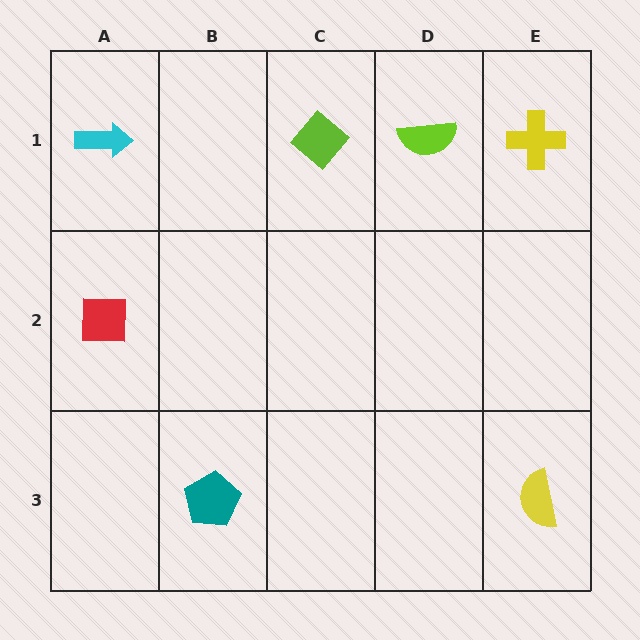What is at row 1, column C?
A lime diamond.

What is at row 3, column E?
A yellow semicircle.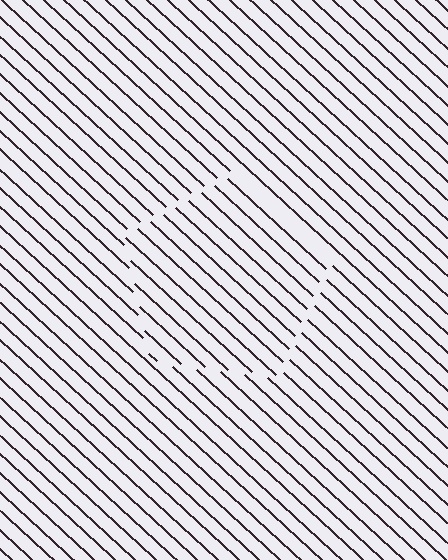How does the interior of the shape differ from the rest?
The interior of the shape contains the same grating, shifted by half a period — the contour is defined by the phase discontinuity where line-ends from the inner and outer gratings abut.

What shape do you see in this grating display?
An illusory pentagon. The interior of the shape contains the same grating, shifted by half a period — the contour is defined by the phase discontinuity where line-ends from the inner and outer gratings abut.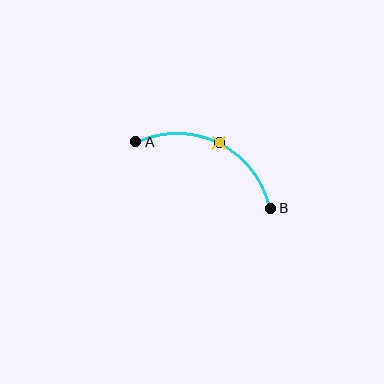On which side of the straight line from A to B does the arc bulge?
The arc bulges above the straight line connecting A and B.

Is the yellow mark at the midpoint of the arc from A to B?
Yes. The yellow mark lies on the arc at equal arc-length from both A and B — it is the arc midpoint.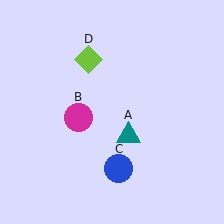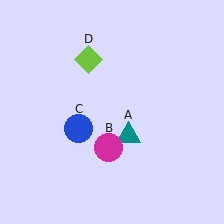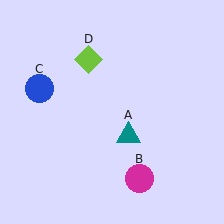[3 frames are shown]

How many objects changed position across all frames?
2 objects changed position: magenta circle (object B), blue circle (object C).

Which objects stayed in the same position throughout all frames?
Teal triangle (object A) and lime diamond (object D) remained stationary.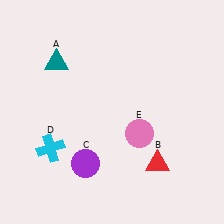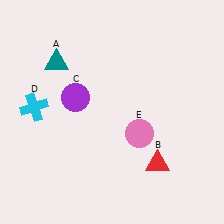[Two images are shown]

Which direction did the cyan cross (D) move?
The cyan cross (D) moved up.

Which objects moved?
The objects that moved are: the purple circle (C), the cyan cross (D).